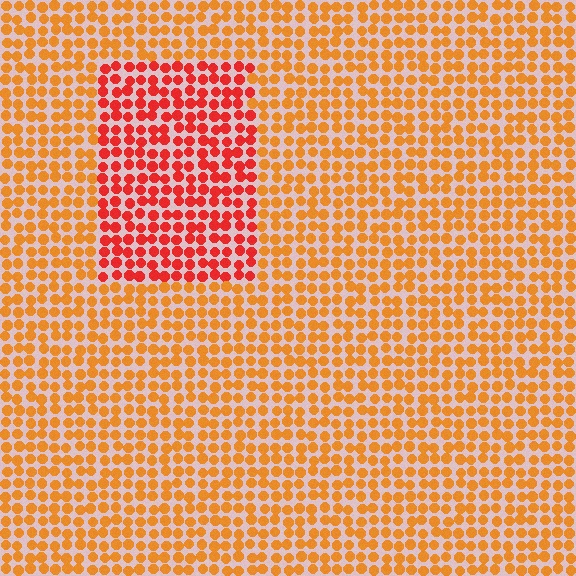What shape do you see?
I see a rectangle.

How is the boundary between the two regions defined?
The boundary is defined purely by a slight shift in hue (about 31 degrees). Spacing, size, and orientation are identical on both sides.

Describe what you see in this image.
The image is filled with small orange elements in a uniform arrangement. A rectangle-shaped region is visible where the elements are tinted to a slightly different hue, forming a subtle color boundary.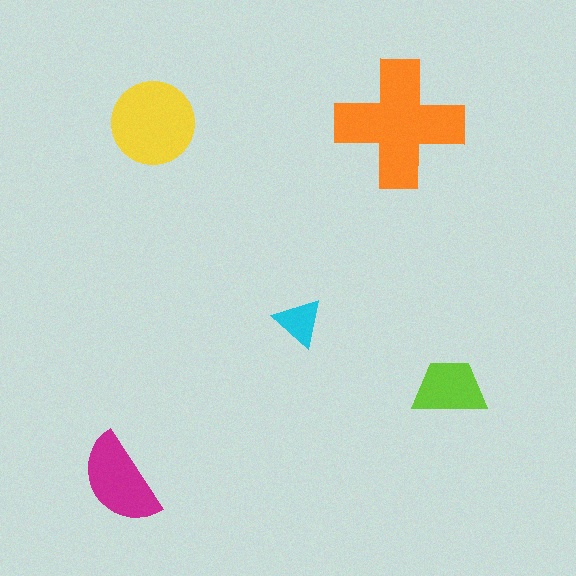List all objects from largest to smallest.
The orange cross, the yellow circle, the magenta semicircle, the lime trapezoid, the cyan triangle.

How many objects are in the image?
There are 5 objects in the image.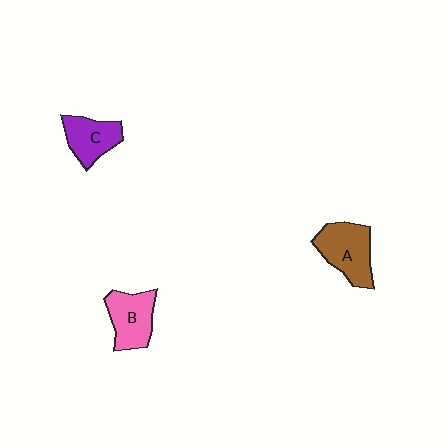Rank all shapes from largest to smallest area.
From largest to smallest: A (brown), B (pink), C (purple).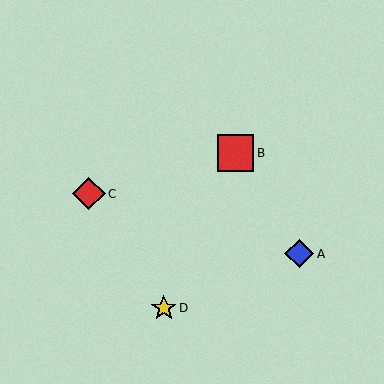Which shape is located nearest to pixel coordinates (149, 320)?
The yellow star (labeled D) at (164, 308) is nearest to that location.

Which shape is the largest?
The red square (labeled B) is the largest.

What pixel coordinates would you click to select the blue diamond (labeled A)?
Click at (299, 254) to select the blue diamond A.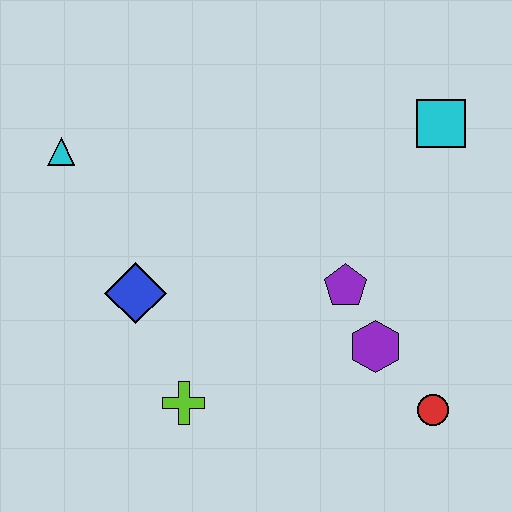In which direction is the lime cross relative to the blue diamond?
The lime cross is below the blue diamond.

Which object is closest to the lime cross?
The blue diamond is closest to the lime cross.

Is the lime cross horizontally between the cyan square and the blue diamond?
Yes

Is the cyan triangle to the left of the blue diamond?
Yes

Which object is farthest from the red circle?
The cyan triangle is farthest from the red circle.